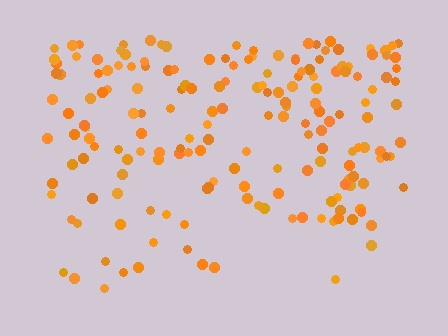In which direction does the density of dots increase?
From bottom to top, with the top side densest.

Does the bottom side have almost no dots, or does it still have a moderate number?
Still a moderate number, just noticeably fewer than the top.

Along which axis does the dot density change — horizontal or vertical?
Vertical.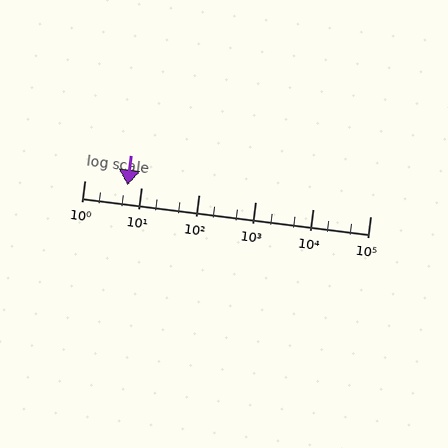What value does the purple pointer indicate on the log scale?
The pointer indicates approximately 5.6.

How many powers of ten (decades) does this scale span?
The scale spans 5 decades, from 1 to 100000.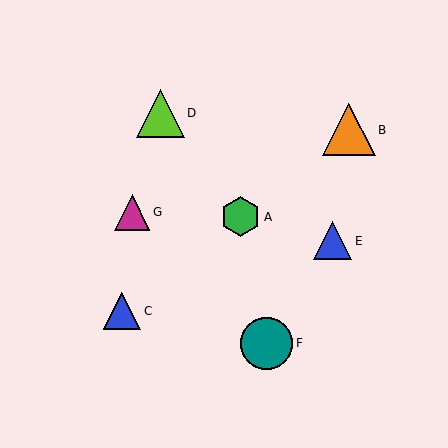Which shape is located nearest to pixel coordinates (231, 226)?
The green hexagon (labeled A) at (241, 217) is nearest to that location.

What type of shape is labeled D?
Shape D is a lime triangle.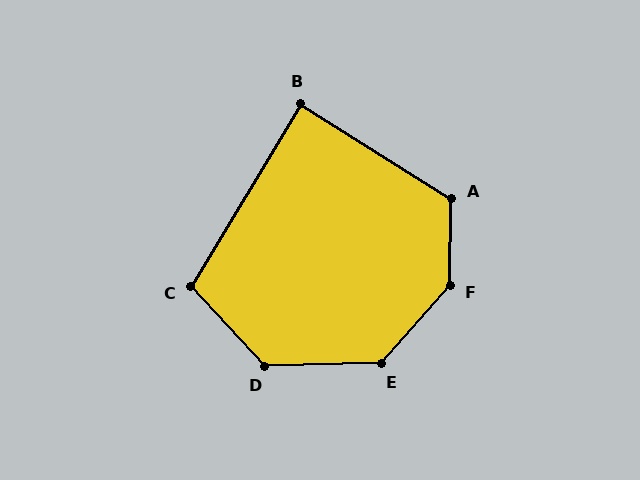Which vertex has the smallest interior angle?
B, at approximately 89 degrees.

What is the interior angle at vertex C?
Approximately 106 degrees (obtuse).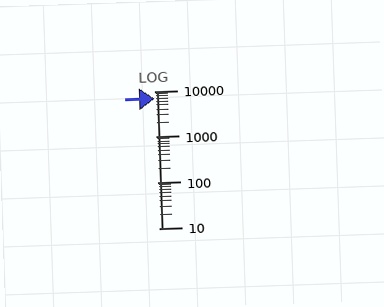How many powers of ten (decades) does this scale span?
The scale spans 3 decades, from 10 to 10000.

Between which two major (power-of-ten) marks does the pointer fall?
The pointer is between 1000 and 10000.